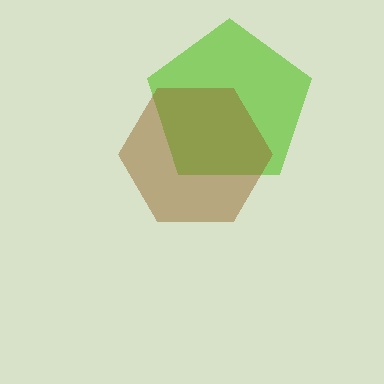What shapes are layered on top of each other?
The layered shapes are: a lime pentagon, a brown hexagon.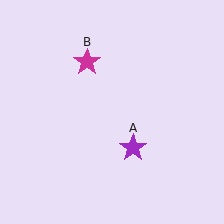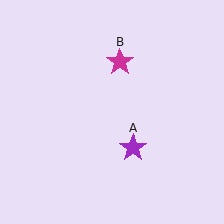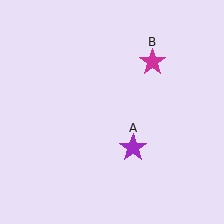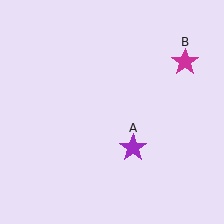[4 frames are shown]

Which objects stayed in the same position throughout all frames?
Purple star (object A) remained stationary.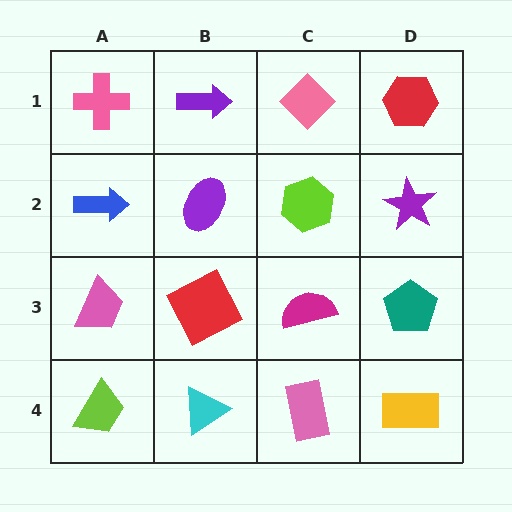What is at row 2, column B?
A purple ellipse.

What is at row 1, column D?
A red hexagon.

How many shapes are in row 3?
4 shapes.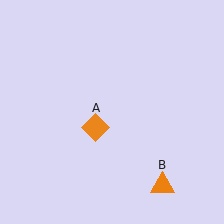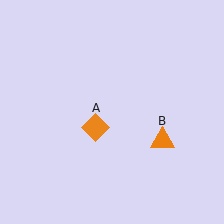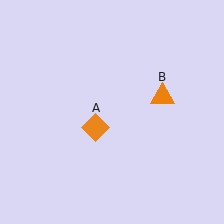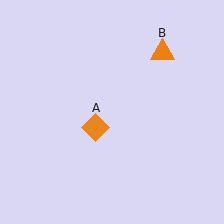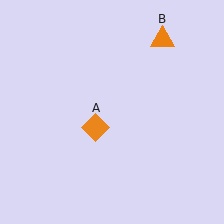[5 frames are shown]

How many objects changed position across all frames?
1 object changed position: orange triangle (object B).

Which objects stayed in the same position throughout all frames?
Orange diamond (object A) remained stationary.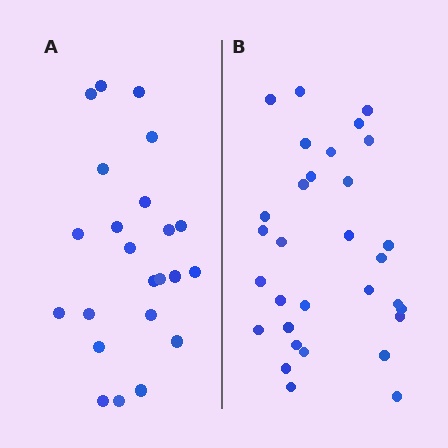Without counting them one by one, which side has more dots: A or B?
Region B (the right region) has more dots.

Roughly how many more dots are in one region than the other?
Region B has roughly 8 or so more dots than region A.